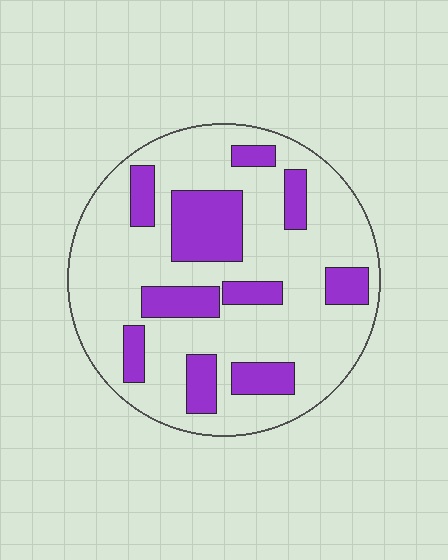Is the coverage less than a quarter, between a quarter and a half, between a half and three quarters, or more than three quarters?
Between a quarter and a half.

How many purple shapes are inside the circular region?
10.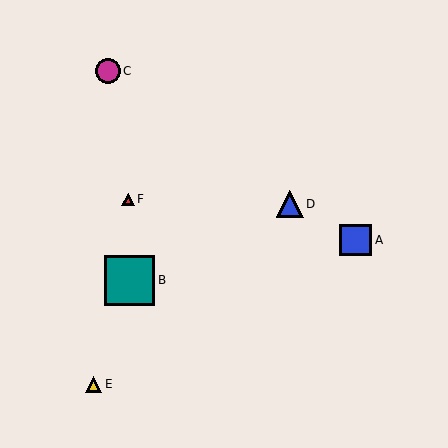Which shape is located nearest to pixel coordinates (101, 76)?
The magenta circle (labeled C) at (108, 71) is nearest to that location.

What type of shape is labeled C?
Shape C is a magenta circle.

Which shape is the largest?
The teal square (labeled B) is the largest.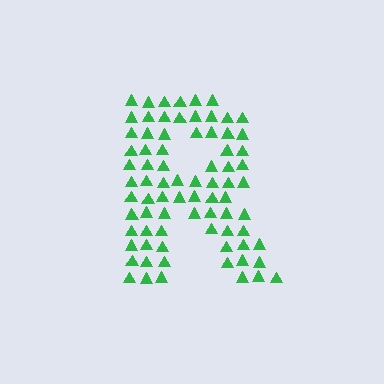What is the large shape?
The large shape is the letter R.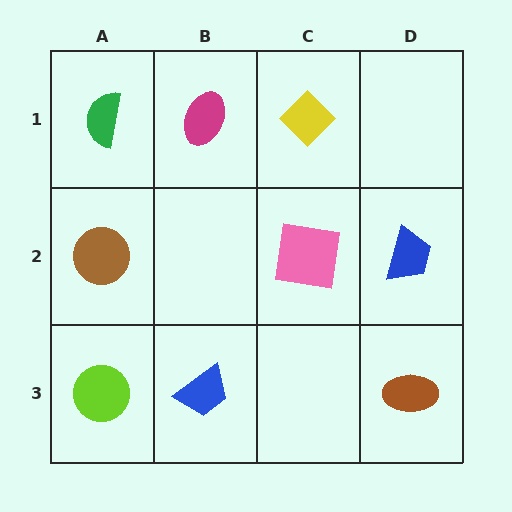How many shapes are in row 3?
3 shapes.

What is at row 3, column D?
A brown ellipse.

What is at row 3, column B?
A blue trapezoid.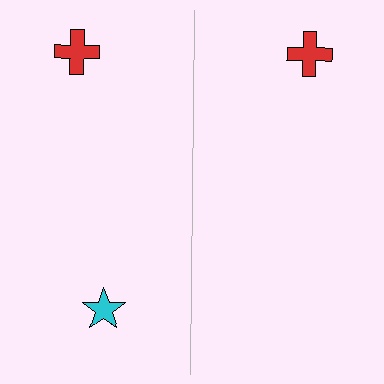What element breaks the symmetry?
A cyan star is missing from the right side.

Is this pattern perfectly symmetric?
No, the pattern is not perfectly symmetric. A cyan star is missing from the right side.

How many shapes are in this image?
There are 3 shapes in this image.